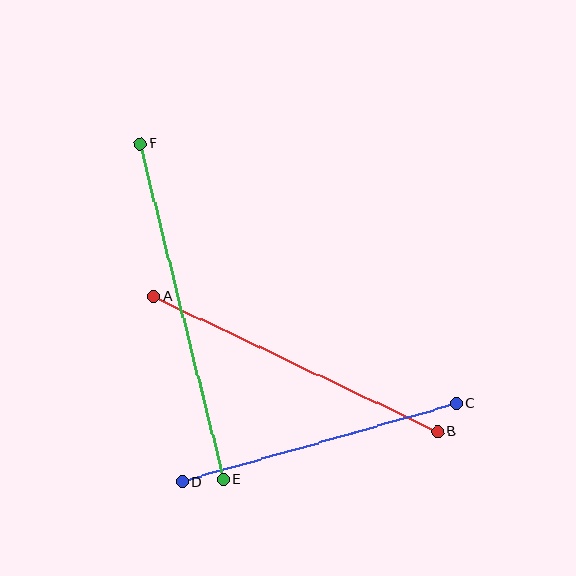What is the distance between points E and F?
The distance is approximately 346 pixels.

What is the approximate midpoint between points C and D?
The midpoint is at approximately (319, 442) pixels.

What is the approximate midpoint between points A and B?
The midpoint is at approximately (296, 364) pixels.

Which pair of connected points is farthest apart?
Points E and F are farthest apart.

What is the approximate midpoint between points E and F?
The midpoint is at approximately (182, 311) pixels.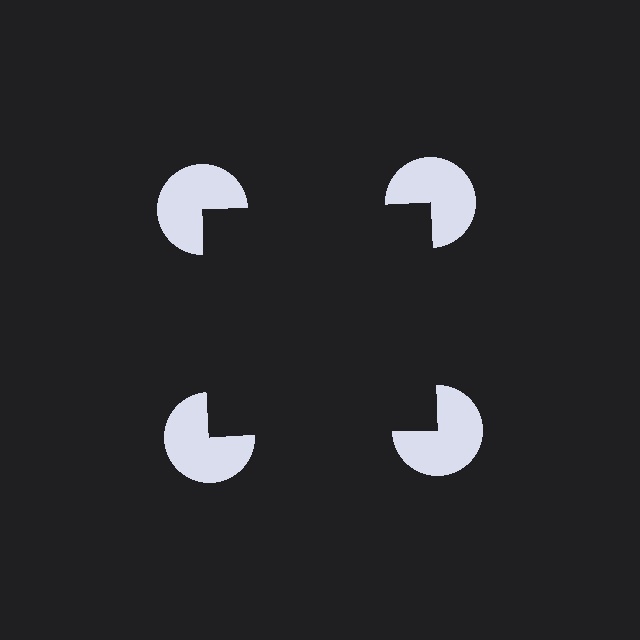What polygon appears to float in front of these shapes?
An illusory square — its edges are inferred from the aligned wedge cuts in the pac-man discs, not physically drawn.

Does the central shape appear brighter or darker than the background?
It typically appears slightly darker than the background, even though no actual brightness change is drawn.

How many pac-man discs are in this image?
There are 4 — one at each vertex of the illusory square.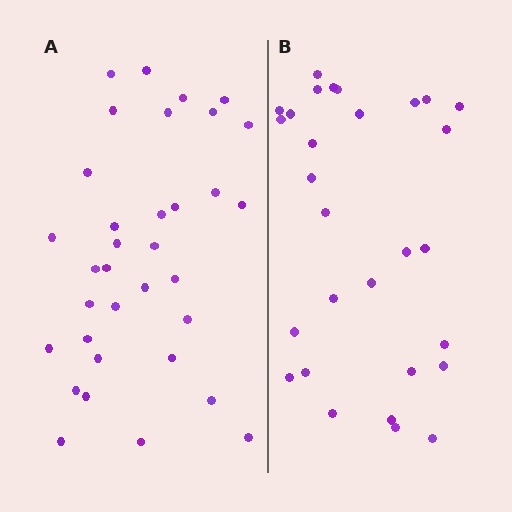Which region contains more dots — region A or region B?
Region A (the left region) has more dots.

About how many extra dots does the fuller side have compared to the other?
Region A has about 5 more dots than region B.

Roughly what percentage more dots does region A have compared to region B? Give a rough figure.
About 15% more.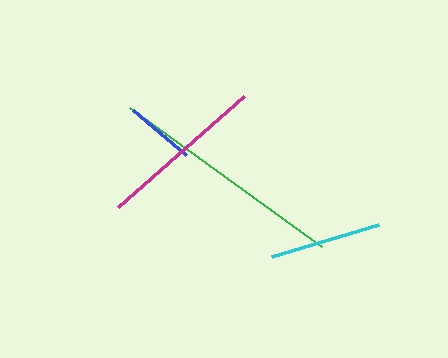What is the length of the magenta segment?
The magenta segment is approximately 169 pixels long.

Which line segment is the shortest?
The blue line is the shortest at approximately 69 pixels.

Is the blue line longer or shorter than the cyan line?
The cyan line is longer than the blue line.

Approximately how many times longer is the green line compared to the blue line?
The green line is approximately 3.4 times the length of the blue line.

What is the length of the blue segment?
The blue segment is approximately 69 pixels long.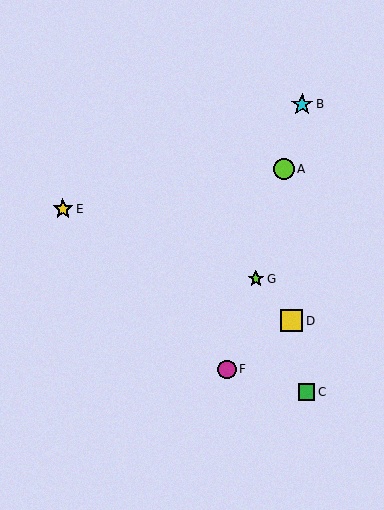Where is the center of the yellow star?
The center of the yellow star is at (63, 209).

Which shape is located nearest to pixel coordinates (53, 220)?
The yellow star (labeled E) at (63, 209) is nearest to that location.